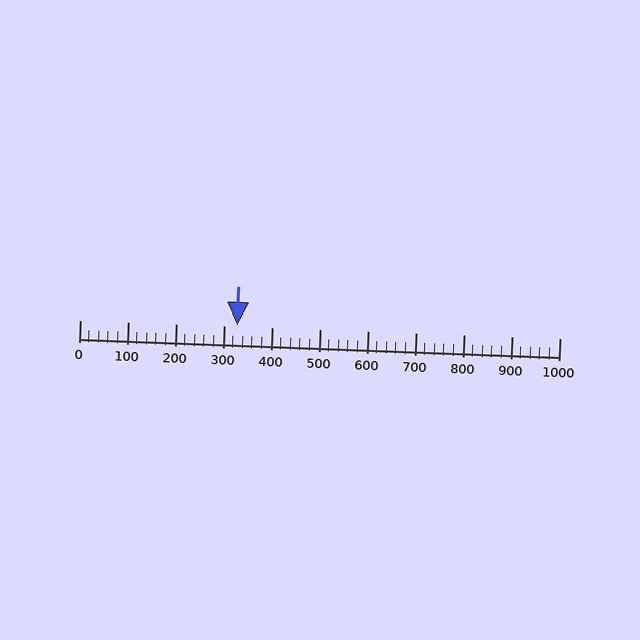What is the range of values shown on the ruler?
The ruler shows values from 0 to 1000.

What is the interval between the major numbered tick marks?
The major tick marks are spaced 100 units apart.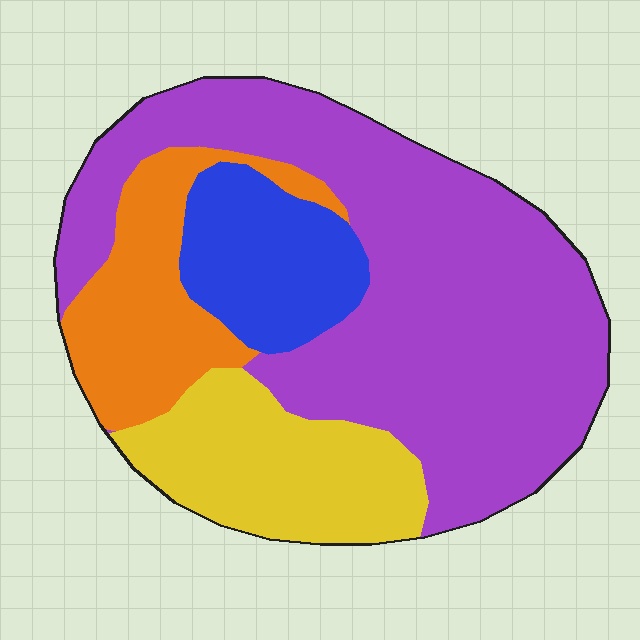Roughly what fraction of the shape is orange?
Orange covers roughly 15% of the shape.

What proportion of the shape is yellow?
Yellow takes up less than a quarter of the shape.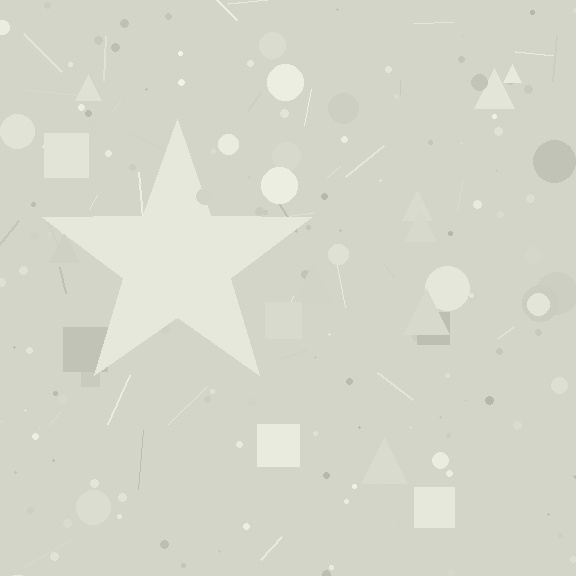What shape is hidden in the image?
A star is hidden in the image.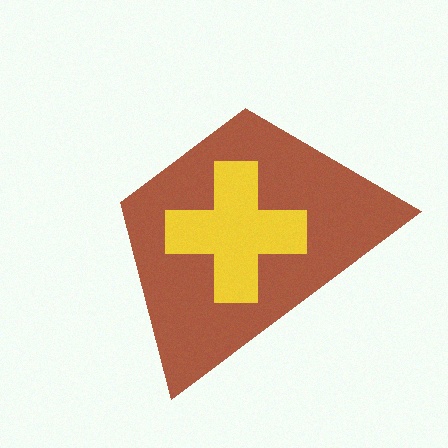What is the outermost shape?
The brown trapezoid.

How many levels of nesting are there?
2.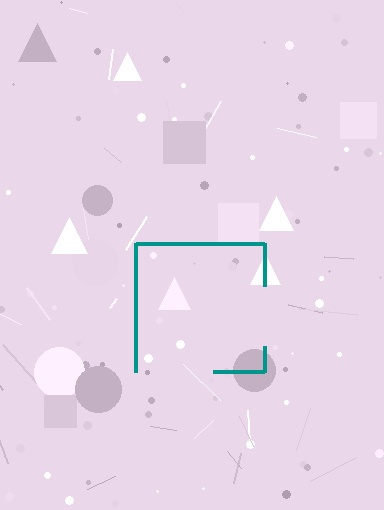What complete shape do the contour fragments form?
The contour fragments form a square.